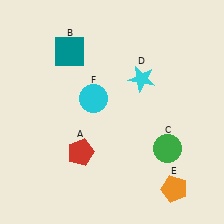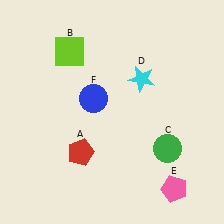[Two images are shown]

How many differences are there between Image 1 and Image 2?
There are 3 differences between the two images.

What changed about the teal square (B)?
In Image 1, B is teal. In Image 2, it changed to lime.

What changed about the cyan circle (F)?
In Image 1, F is cyan. In Image 2, it changed to blue.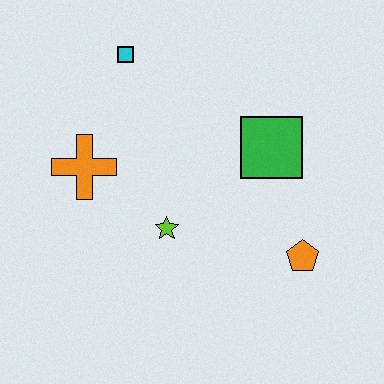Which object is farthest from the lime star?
The cyan square is farthest from the lime star.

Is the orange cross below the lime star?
No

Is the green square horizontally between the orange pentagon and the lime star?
Yes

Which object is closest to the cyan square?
The orange cross is closest to the cyan square.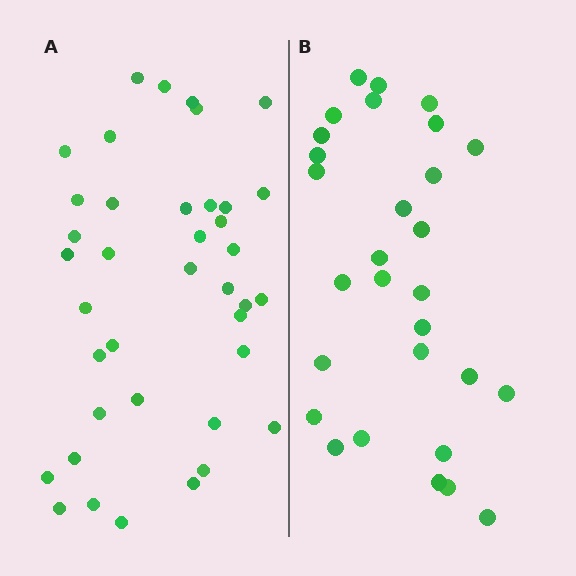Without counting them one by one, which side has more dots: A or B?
Region A (the left region) has more dots.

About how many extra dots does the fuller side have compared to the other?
Region A has roughly 10 or so more dots than region B.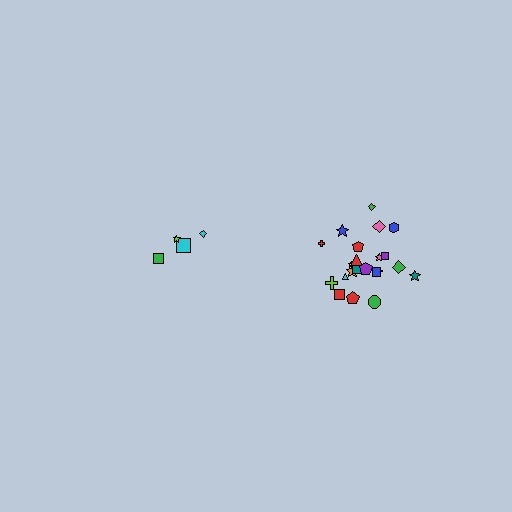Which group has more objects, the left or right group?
The right group.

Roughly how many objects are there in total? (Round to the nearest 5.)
Roughly 25 objects in total.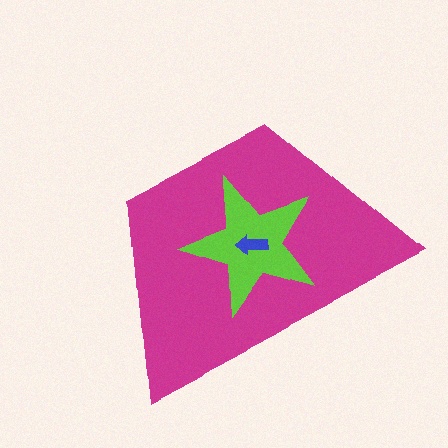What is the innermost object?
The blue arrow.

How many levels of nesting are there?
3.